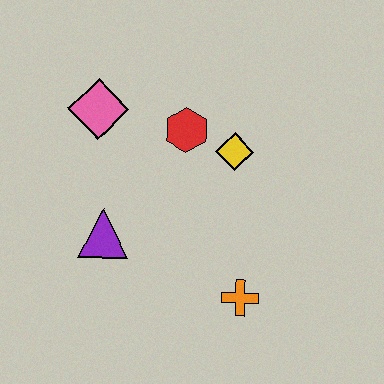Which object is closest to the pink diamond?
The red hexagon is closest to the pink diamond.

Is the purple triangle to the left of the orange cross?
Yes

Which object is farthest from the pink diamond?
The orange cross is farthest from the pink diamond.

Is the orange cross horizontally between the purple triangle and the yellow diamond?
No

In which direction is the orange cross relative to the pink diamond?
The orange cross is below the pink diamond.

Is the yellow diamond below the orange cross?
No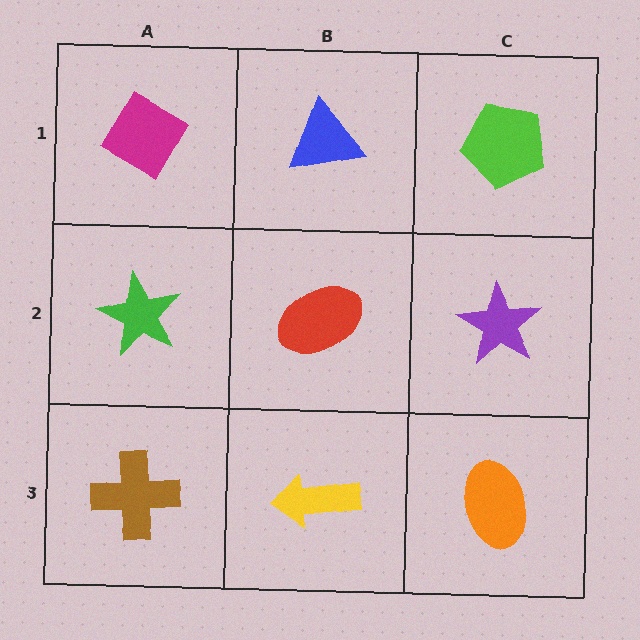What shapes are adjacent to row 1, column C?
A purple star (row 2, column C), a blue triangle (row 1, column B).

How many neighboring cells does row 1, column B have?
3.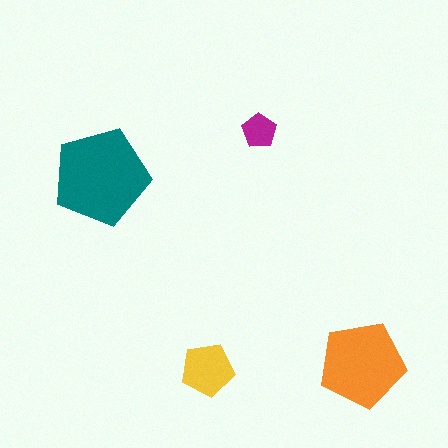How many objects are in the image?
There are 4 objects in the image.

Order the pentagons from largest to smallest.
the teal one, the orange one, the yellow one, the magenta one.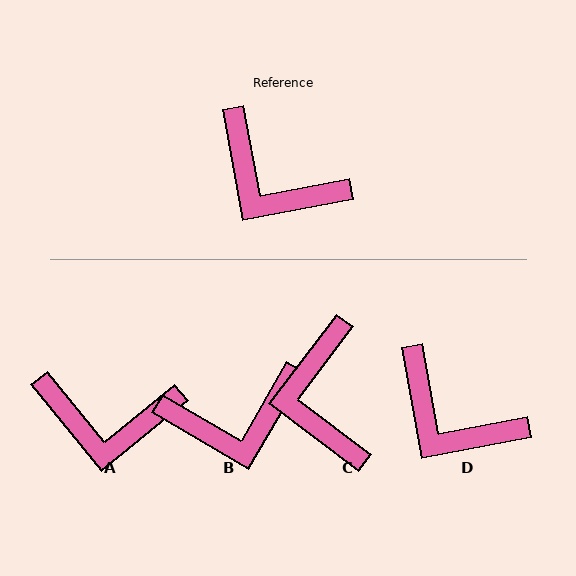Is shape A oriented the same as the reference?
No, it is off by about 29 degrees.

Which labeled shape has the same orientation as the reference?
D.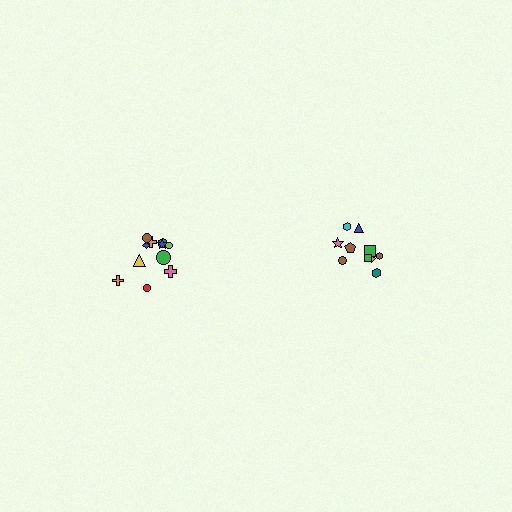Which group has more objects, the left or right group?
The left group.